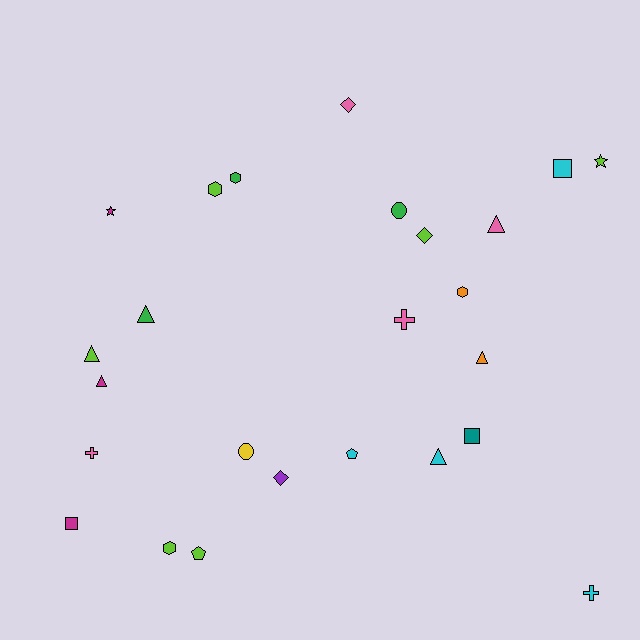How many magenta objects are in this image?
There are 3 magenta objects.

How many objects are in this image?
There are 25 objects.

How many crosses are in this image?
There are 3 crosses.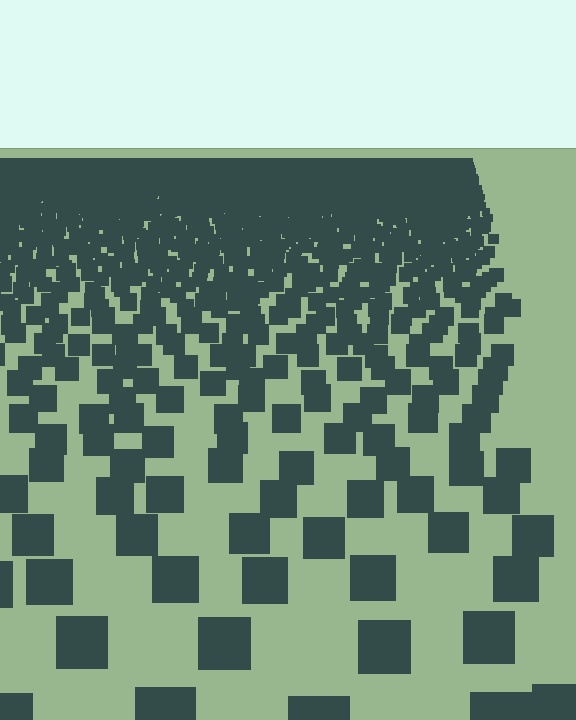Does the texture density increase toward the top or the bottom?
Density increases toward the top.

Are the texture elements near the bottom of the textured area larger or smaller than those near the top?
Larger. Near the bottom, elements are closer to the viewer and appear at a bigger on-screen size.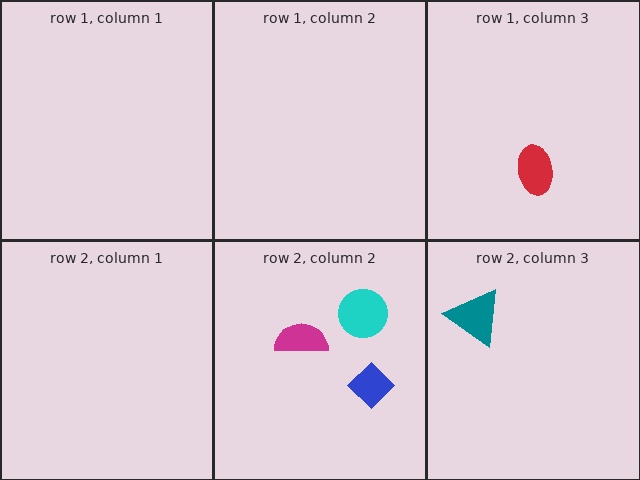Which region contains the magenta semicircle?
The row 2, column 2 region.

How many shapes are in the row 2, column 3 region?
1.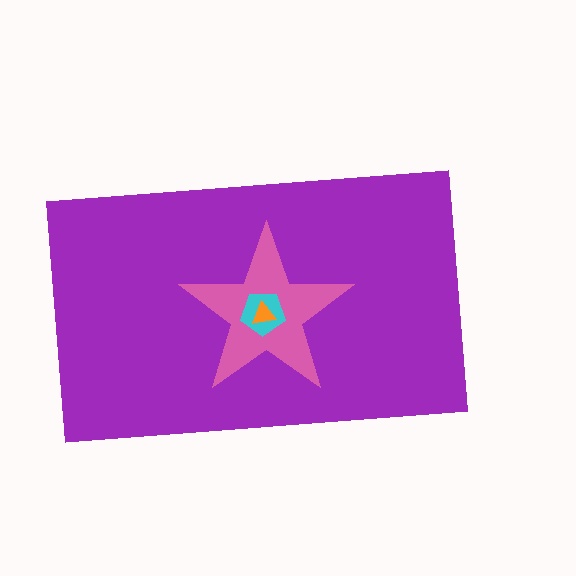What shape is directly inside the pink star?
The cyan pentagon.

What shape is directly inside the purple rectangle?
The pink star.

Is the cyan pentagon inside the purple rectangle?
Yes.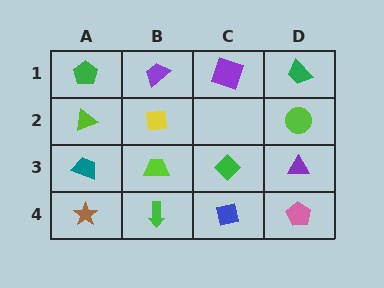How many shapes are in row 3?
4 shapes.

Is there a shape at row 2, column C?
No, that cell is empty.